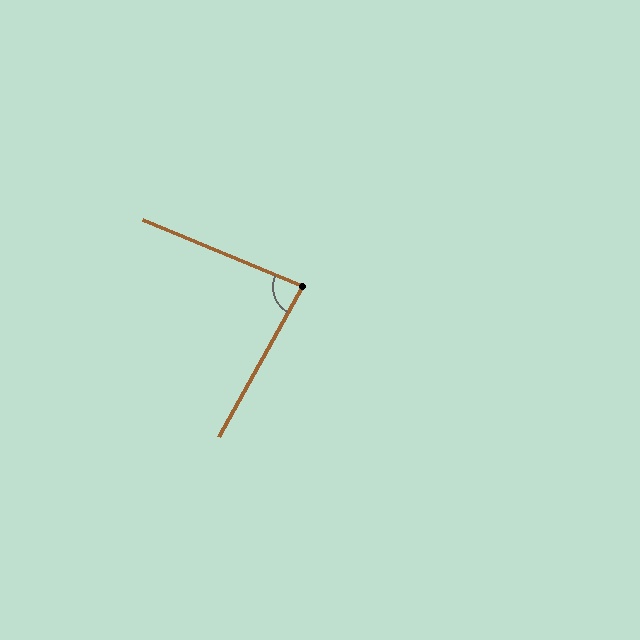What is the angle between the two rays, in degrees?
Approximately 84 degrees.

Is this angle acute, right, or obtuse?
It is acute.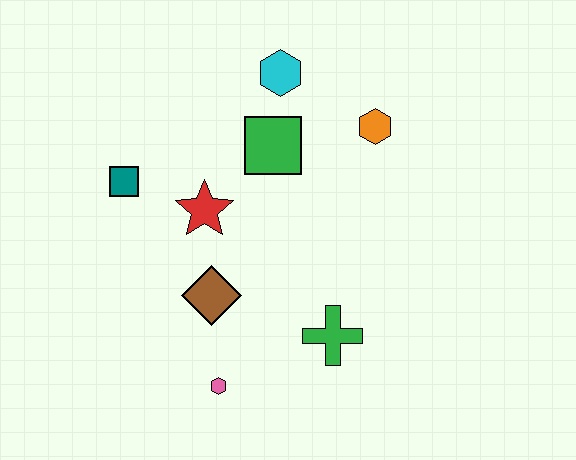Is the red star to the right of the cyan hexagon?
No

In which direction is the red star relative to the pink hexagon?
The red star is above the pink hexagon.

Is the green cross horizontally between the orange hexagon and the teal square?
Yes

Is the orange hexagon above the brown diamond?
Yes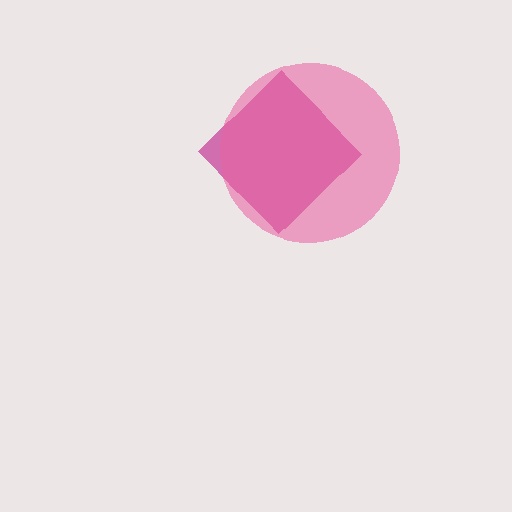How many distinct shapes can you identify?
There are 2 distinct shapes: a magenta diamond, a pink circle.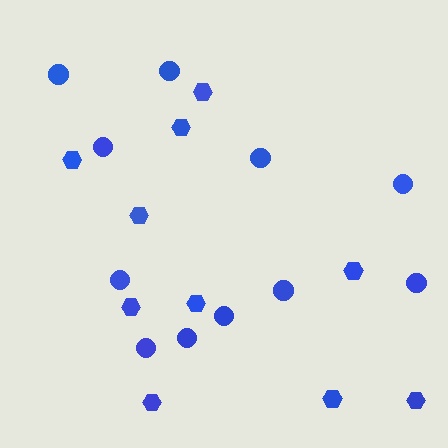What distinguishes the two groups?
There are 2 groups: one group of circles (11) and one group of hexagons (10).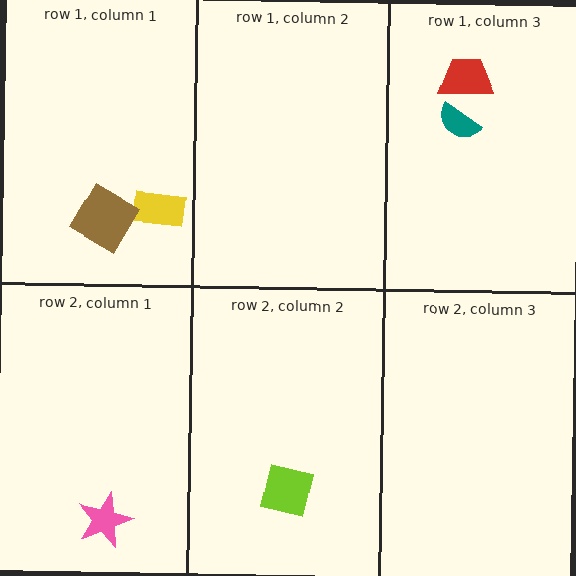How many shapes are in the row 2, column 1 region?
1.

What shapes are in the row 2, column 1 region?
The pink star.